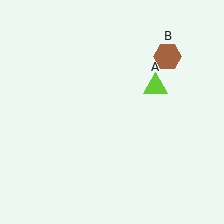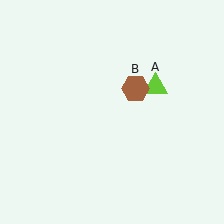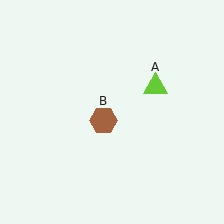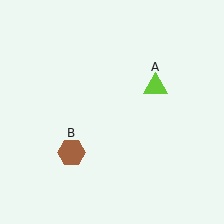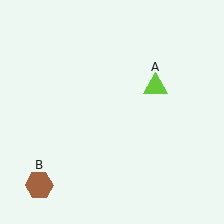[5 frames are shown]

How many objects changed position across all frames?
1 object changed position: brown hexagon (object B).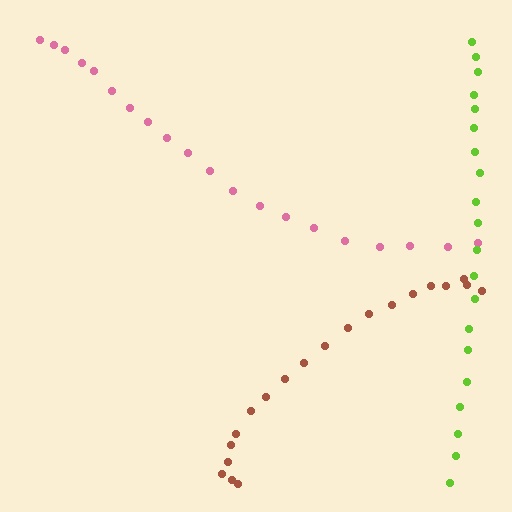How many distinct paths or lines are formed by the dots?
There are 3 distinct paths.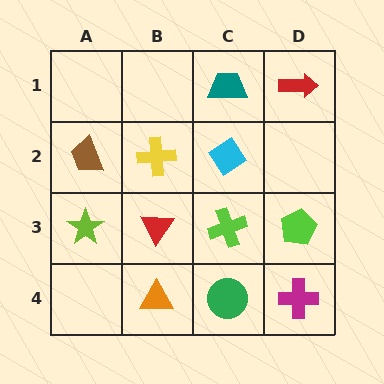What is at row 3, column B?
A red triangle.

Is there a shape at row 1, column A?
No, that cell is empty.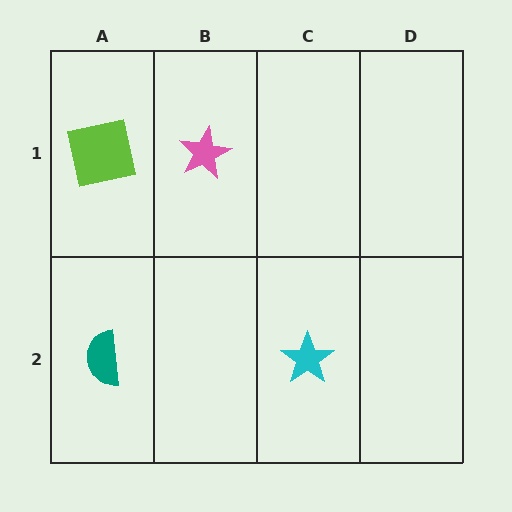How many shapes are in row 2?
2 shapes.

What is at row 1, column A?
A lime square.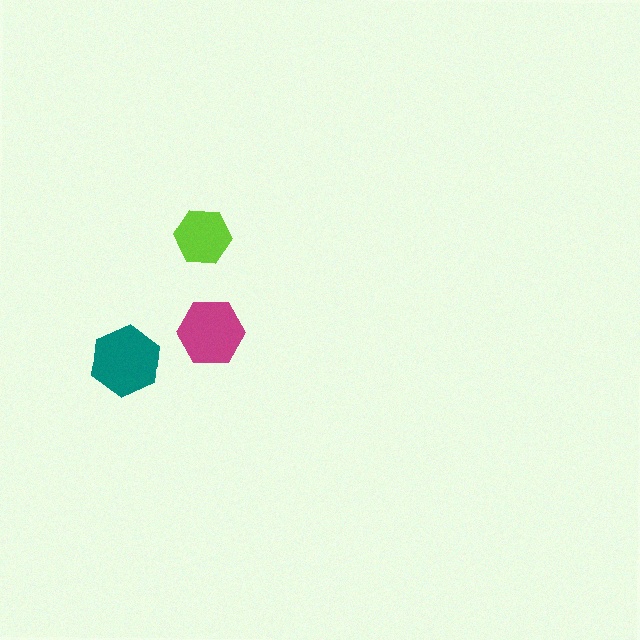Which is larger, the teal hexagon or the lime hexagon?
The teal one.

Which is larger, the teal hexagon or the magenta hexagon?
The teal one.